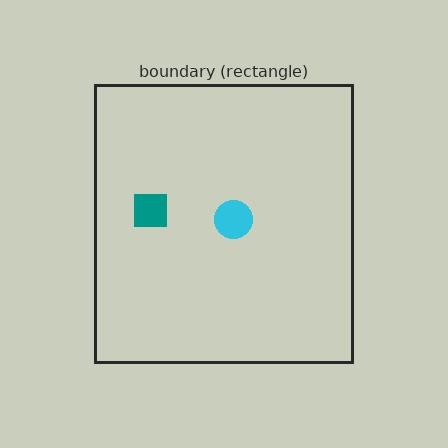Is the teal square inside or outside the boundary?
Inside.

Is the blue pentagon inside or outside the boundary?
Inside.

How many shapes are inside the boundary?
3 inside, 0 outside.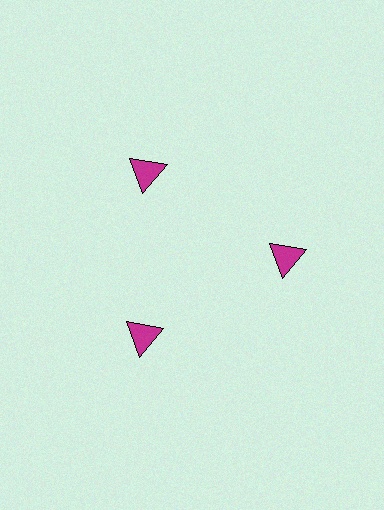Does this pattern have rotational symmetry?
Yes, this pattern has 3-fold rotational symmetry. It looks the same after rotating 120 degrees around the center.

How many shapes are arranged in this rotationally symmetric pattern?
There are 3 shapes, arranged in 3 groups of 1.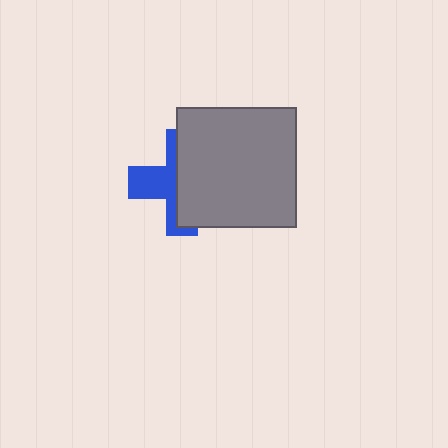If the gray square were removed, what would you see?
You would see the complete blue cross.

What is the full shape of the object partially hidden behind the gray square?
The partially hidden object is a blue cross.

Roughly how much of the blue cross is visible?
A small part of it is visible (roughly 42%).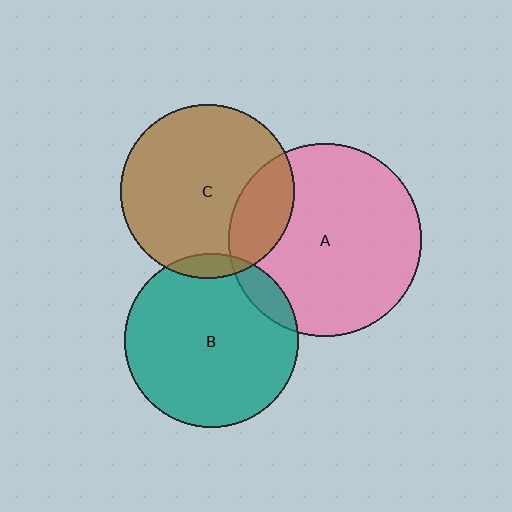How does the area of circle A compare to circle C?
Approximately 1.2 times.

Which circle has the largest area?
Circle A (pink).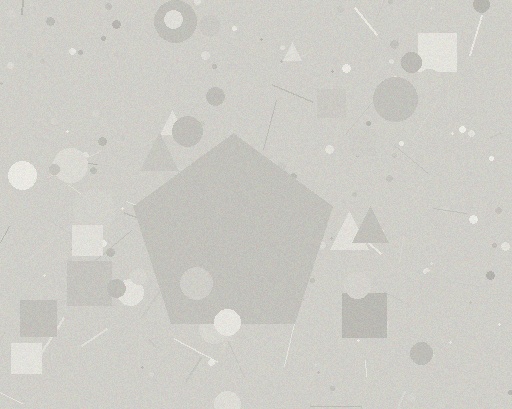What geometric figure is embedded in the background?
A pentagon is embedded in the background.